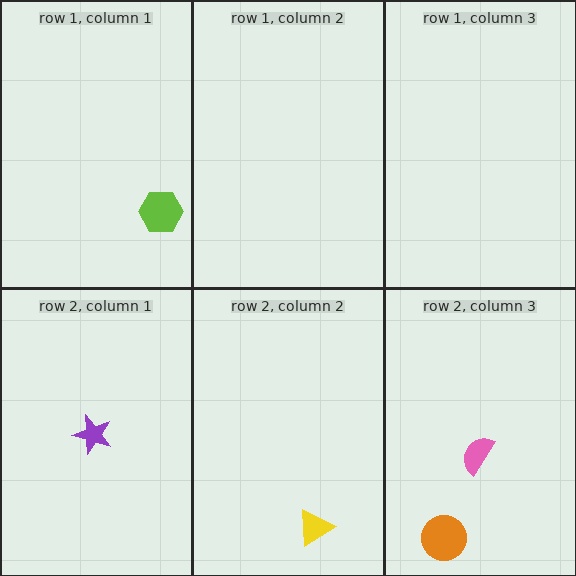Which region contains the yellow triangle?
The row 2, column 2 region.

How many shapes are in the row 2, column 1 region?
1.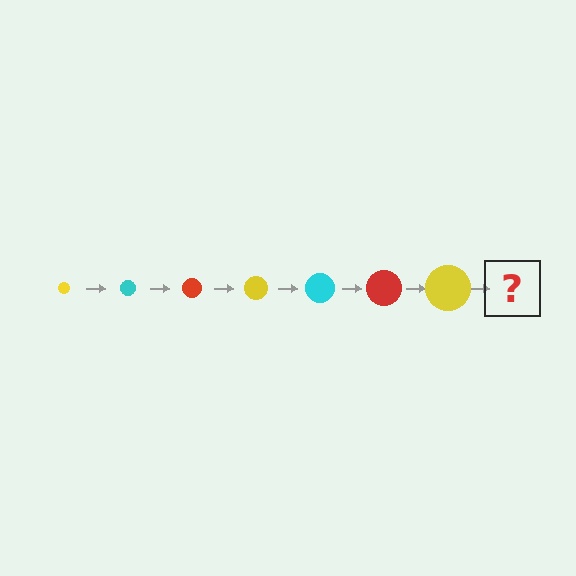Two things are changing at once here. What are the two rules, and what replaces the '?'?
The two rules are that the circle grows larger each step and the color cycles through yellow, cyan, and red. The '?' should be a cyan circle, larger than the previous one.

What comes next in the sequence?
The next element should be a cyan circle, larger than the previous one.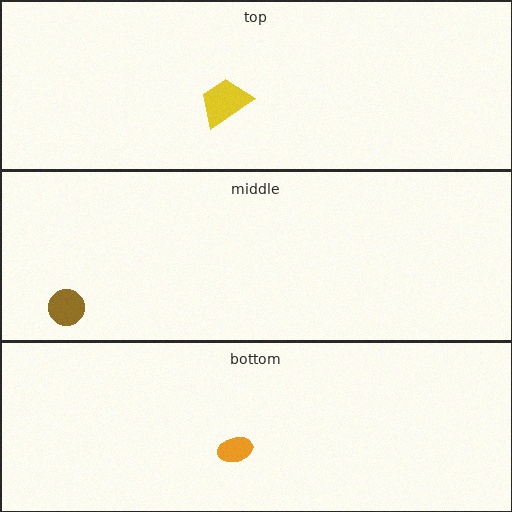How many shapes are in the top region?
1.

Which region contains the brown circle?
The middle region.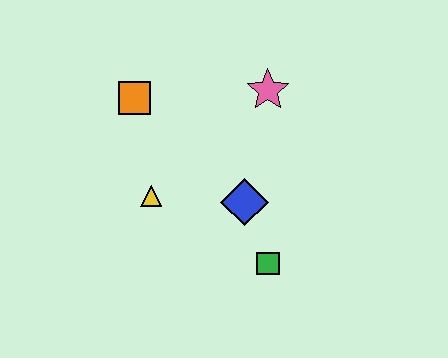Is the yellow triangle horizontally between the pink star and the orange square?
Yes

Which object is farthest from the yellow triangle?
The pink star is farthest from the yellow triangle.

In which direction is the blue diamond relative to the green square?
The blue diamond is above the green square.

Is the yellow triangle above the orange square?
No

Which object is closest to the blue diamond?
The green square is closest to the blue diamond.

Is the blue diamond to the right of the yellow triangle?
Yes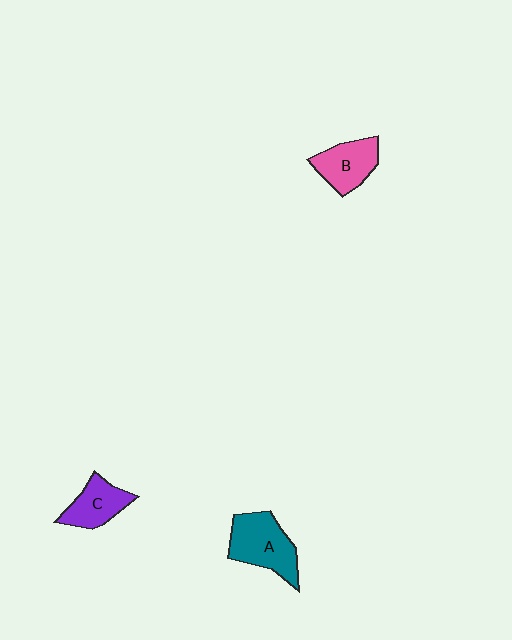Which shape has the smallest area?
Shape C (purple).